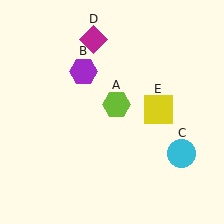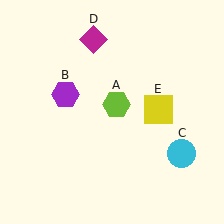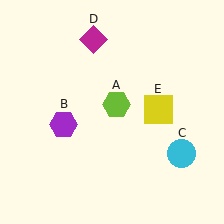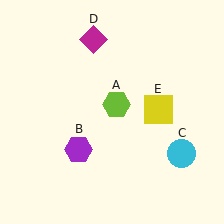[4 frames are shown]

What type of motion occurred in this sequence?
The purple hexagon (object B) rotated counterclockwise around the center of the scene.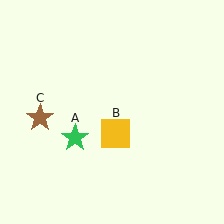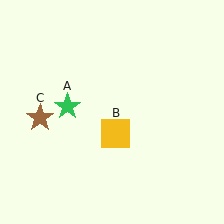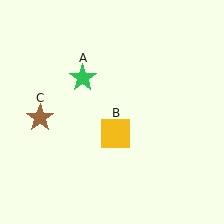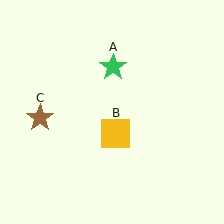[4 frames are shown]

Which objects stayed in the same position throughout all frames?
Yellow square (object B) and brown star (object C) remained stationary.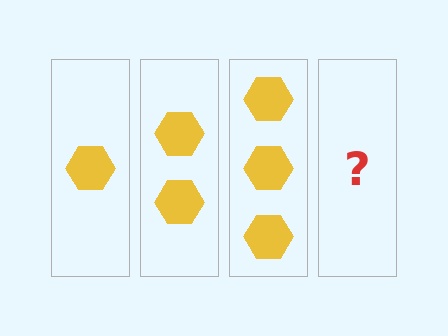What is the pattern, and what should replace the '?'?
The pattern is that each step adds one more hexagon. The '?' should be 4 hexagons.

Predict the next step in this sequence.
The next step is 4 hexagons.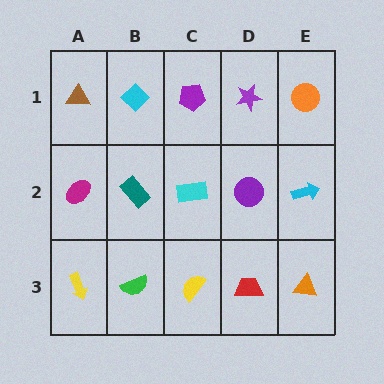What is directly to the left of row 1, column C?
A cyan diamond.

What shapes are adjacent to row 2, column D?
A purple star (row 1, column D), a red trapezoid (row 3, column D), a cyan rectangle (row 2, column C), a cyan arrow (row 2, column E).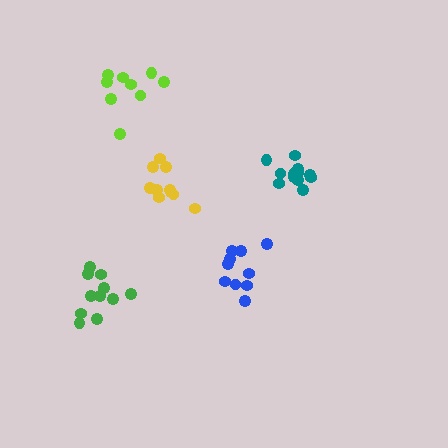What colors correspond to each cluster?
The clusters are colored: green, blue, teal, lime, yellow.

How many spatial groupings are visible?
There are 5 spatial groupings.